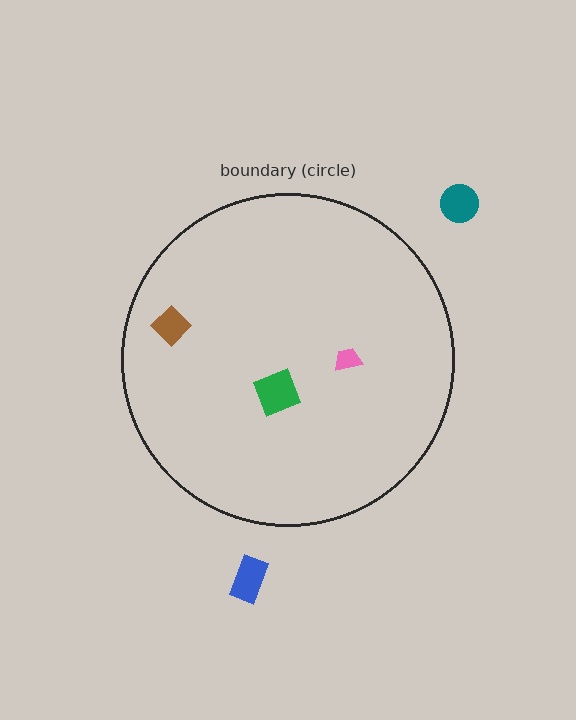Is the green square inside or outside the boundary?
Inside.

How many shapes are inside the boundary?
3 inside, 2 outside.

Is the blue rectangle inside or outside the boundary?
Outside.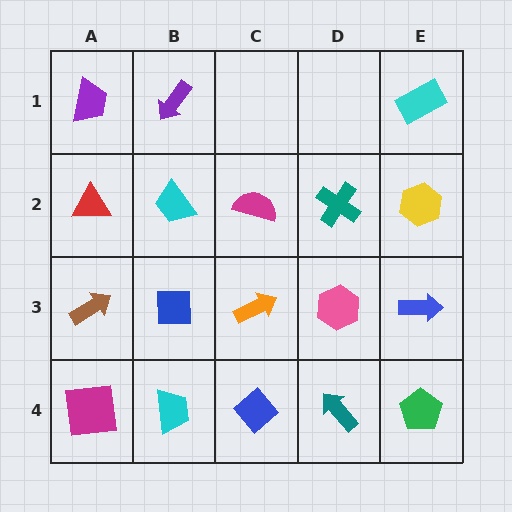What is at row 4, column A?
A magenta square.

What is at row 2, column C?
A magenta semicircle.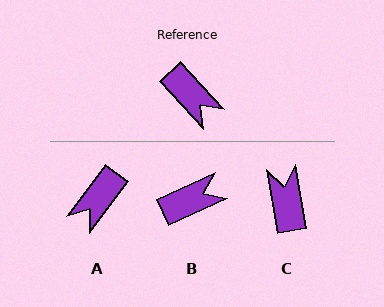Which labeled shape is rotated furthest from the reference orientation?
C, about 146 degrees away.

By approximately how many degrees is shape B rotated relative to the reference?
Approximately 71 degrees counter-clockwise.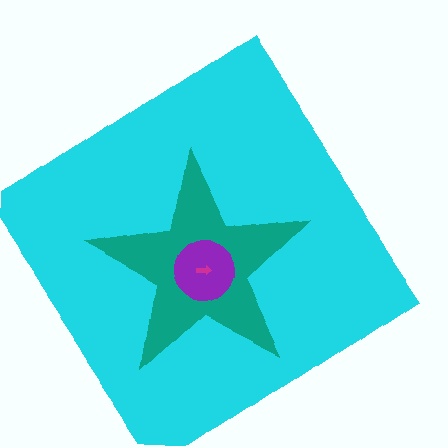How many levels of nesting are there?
4.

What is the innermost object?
The magenta arrow.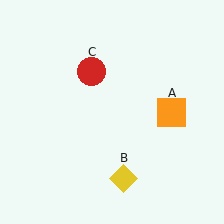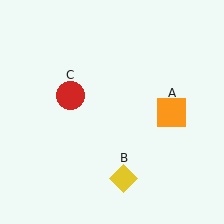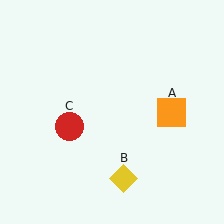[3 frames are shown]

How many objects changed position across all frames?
1 object changed position: red circle (object C).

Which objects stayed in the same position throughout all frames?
Orange square (object A) and yellow diamond (object B) remained stationary.